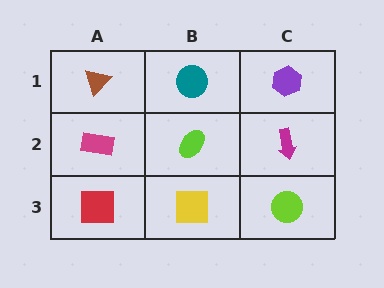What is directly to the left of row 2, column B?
A magenta rectangle.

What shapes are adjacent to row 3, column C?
A magenta arrow (row 2, column C), a yellow square (row 3, column B).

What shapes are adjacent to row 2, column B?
A teal circle (row 1, column B), a yellow square (row 3, column B), a magenta rectangle (row 2, column A), a magenta arrow (row 2, column C).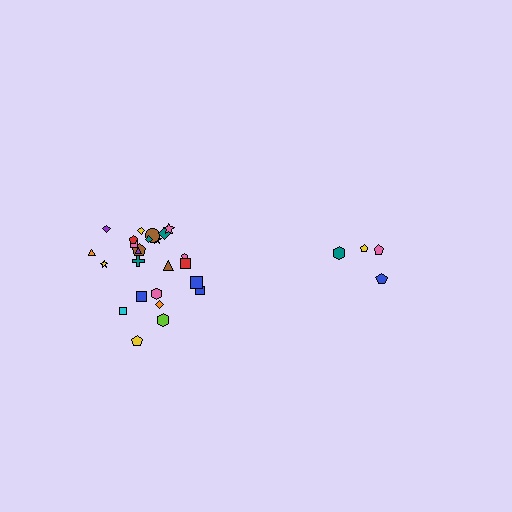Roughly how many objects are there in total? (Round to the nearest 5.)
Roughly 30 objects in total.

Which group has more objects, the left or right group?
The left group.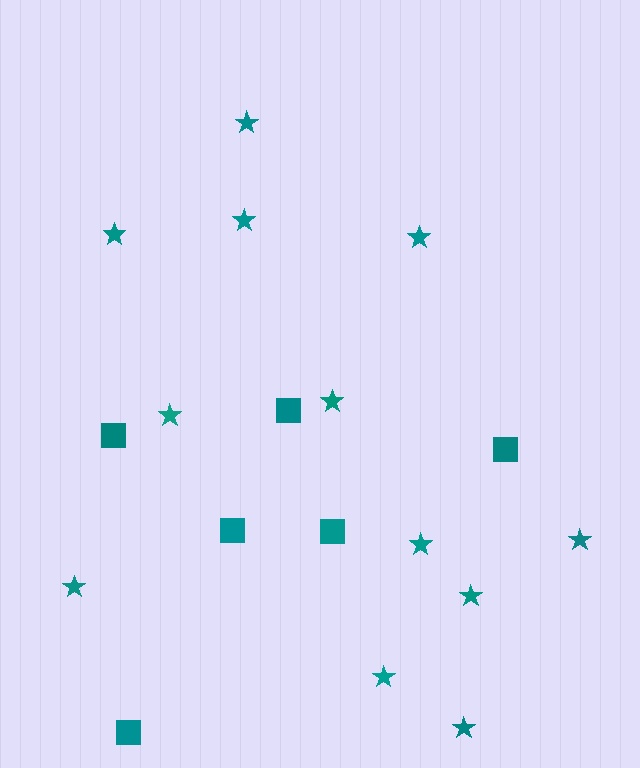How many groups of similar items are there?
There are 2 groups: one group of stars (12) and one group of squares (6).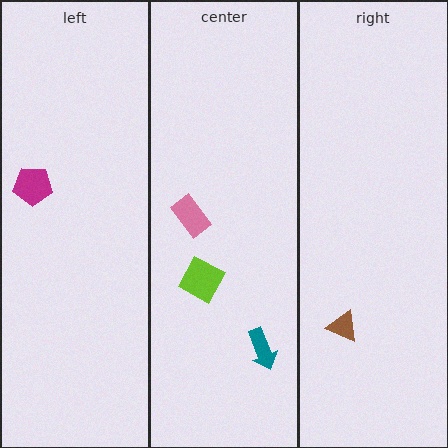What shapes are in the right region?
The brown triangle.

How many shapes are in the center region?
3.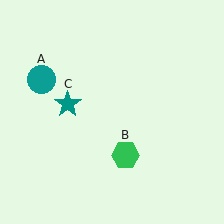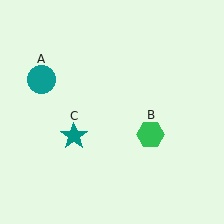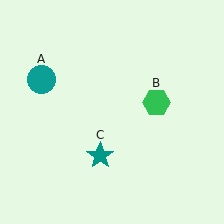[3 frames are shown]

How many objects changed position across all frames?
2 objects changed position: green hexagon (object B), teal star (object C).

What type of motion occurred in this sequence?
The green hexagon (object B), teal star (object C) rotated counterclockwise around the center of the scene.